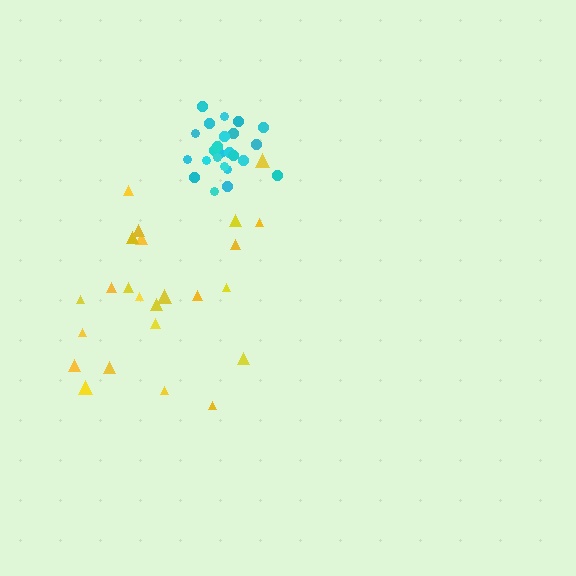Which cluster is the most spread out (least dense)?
Yellow.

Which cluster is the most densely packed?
Cyan.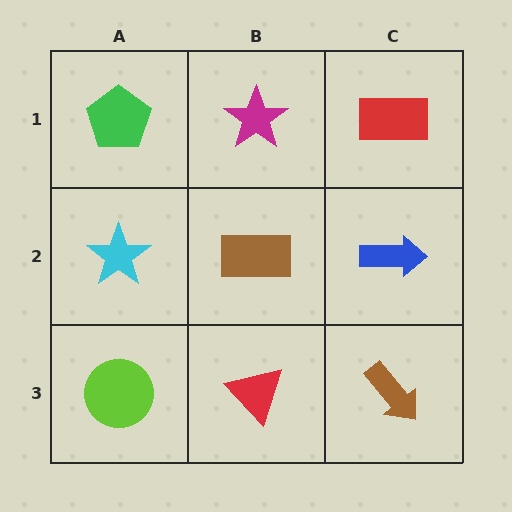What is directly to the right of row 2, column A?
A brown rectangle.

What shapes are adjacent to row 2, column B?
A magenta star (row 1, column B), a red triangle (row 3, column B), a cyan star (row 2, column A), a blue arrow (row 2, column C).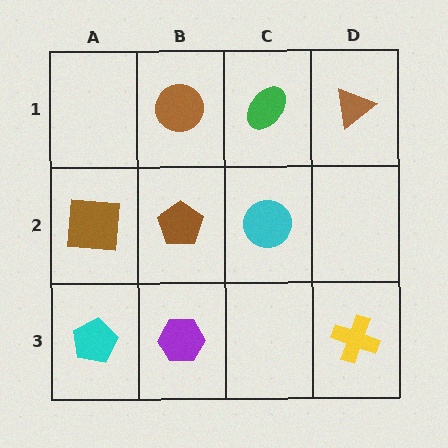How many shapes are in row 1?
3 shapes.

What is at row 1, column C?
A green ellipse.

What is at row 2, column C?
A cyan circle.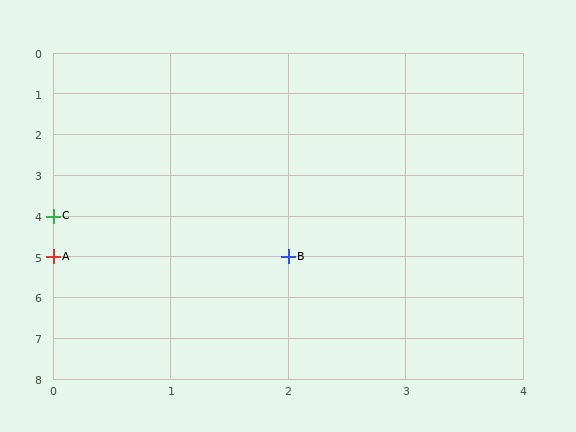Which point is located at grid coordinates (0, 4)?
Point C is at (0, 4).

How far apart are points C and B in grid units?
Points C and B are 2 columns and 1 row apart (about 2.2 grid units diagonally).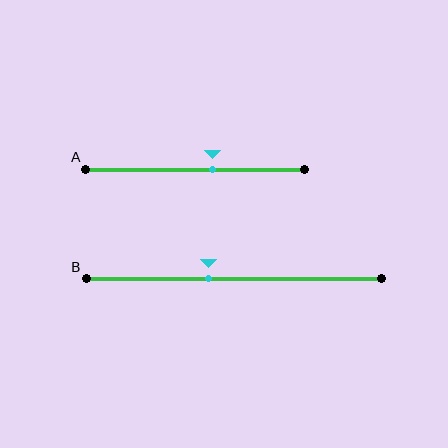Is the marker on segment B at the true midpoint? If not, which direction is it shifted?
No, the marker on segment B is shifted to the left by about 9% of the segment length.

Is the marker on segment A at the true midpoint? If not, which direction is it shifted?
No, the marker on segment A is shifted to the right by about 8% of the segment length.